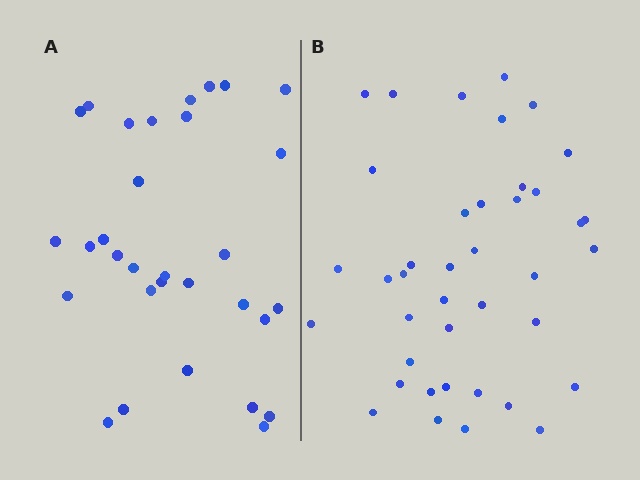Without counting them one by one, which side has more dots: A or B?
Region B (the right region) has more dots.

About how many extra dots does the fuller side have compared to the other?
Region B has roughly 8 or so more dots than region A.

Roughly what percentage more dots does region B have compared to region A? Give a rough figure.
About 30% more.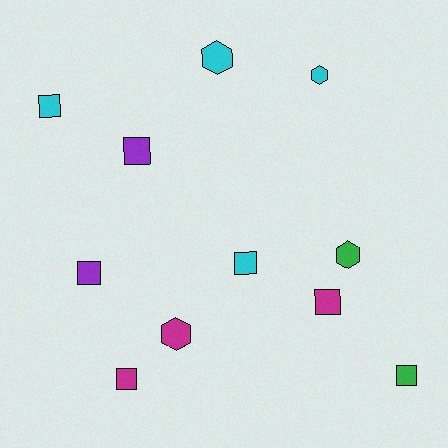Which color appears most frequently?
Cyan, with 4 objects.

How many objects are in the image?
There are 11 objects.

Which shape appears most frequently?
Square, with 7 objects.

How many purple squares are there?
There are 2 purple squares.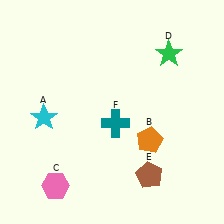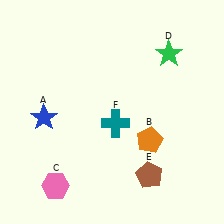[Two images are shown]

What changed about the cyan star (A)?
In Image 1, A is cyan. In Image 2, it changed to blue.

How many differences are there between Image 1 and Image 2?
There is 1 difference between the two images.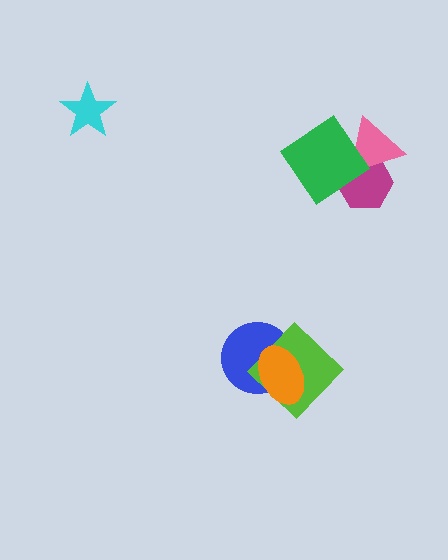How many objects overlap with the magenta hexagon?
2 objects overlap with the magenta hexagon.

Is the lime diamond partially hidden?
Yes, it is partially covered by another shape.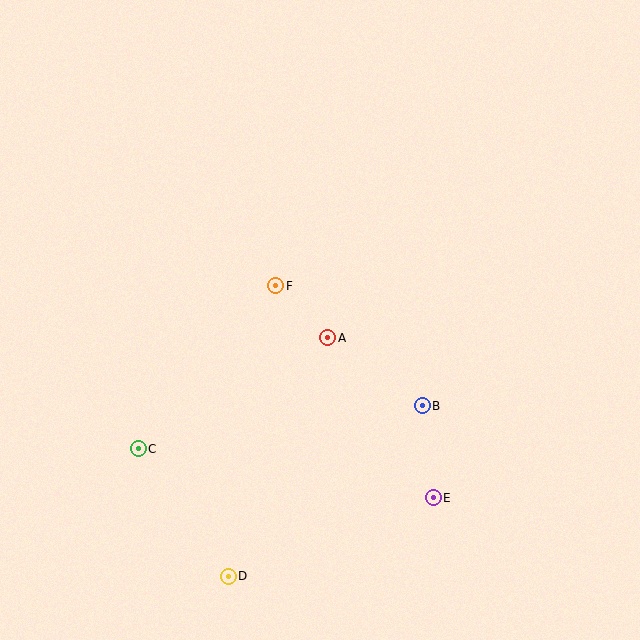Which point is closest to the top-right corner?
Point A is closest to the top-right corner.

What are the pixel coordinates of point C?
Point C is at (138, 449).